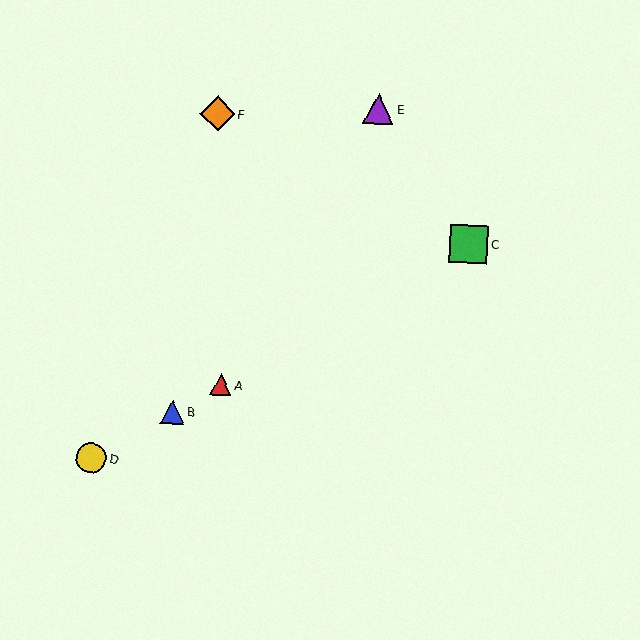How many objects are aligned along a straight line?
4 objects (A, B, C, D) are aligned along a straight line.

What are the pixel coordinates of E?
Object E is at (378, 109).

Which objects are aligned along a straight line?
Objects A, B, C, D are aligned along a straight line.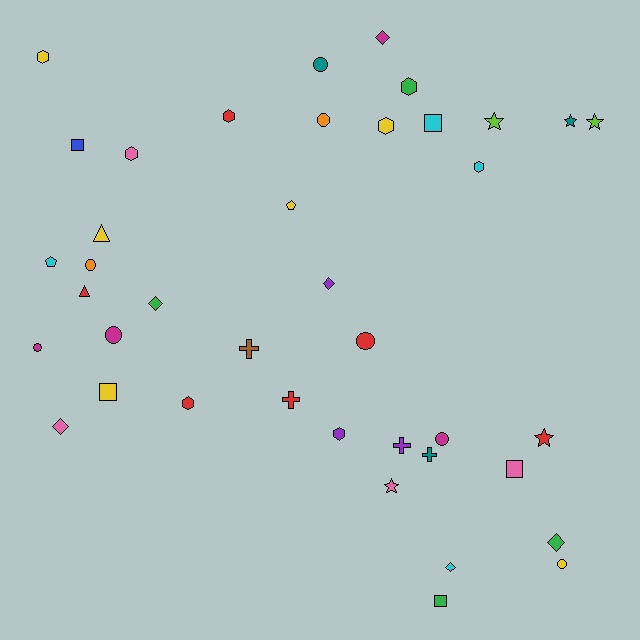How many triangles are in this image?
There are 2 triangles.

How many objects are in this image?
There are 40 objects.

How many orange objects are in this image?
There are 2 orange objects.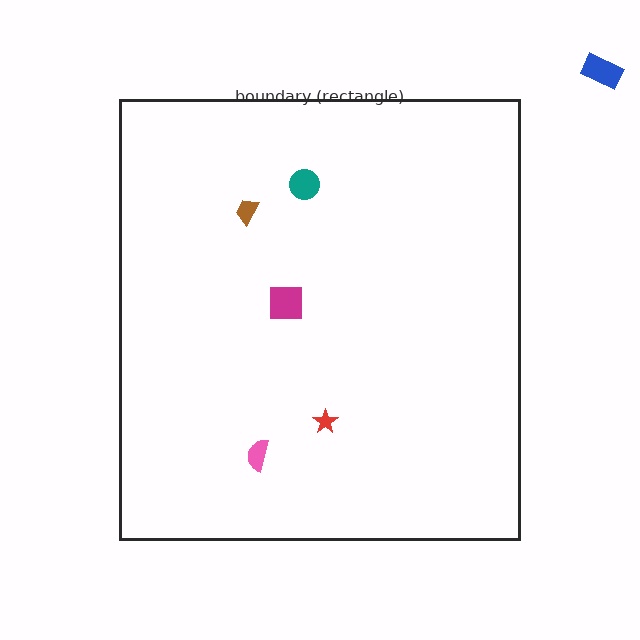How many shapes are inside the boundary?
5 inside, 1 outside.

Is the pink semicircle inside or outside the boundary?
Inside.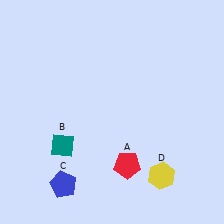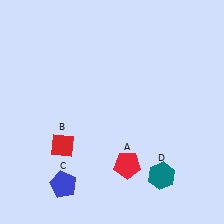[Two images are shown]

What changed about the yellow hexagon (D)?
In Image 1, D is yellow. In Image 2, it changed to teal.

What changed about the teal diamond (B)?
In Image 1, B is teal. In Image 2, it changed to red.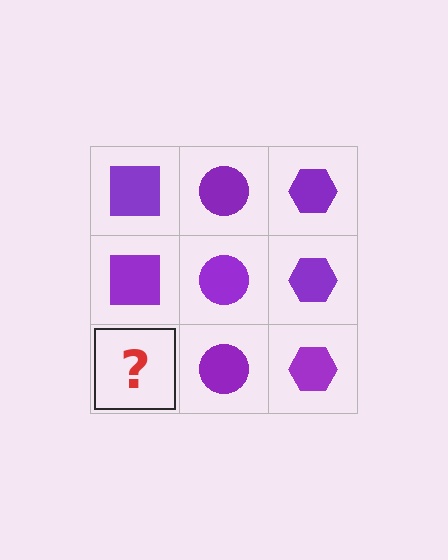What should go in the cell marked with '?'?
The missing cell should contain a purple square.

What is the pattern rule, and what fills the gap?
The rule is that each column has a consistent shape. The gap should be filled with a purple square.